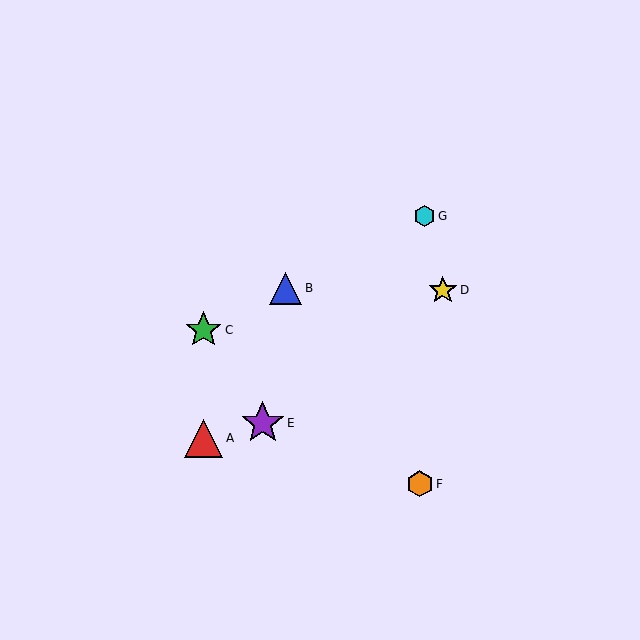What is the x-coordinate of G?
Object G is at x≈424.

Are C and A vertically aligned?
Yes, both are at x≈204.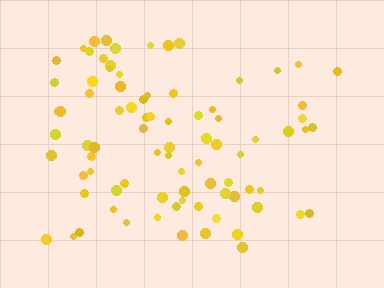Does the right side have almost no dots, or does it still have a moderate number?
Still a moderate number, just noticeably fewer than the left.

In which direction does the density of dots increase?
From right to left, with the left side densest.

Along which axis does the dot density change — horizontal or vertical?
Horizontal.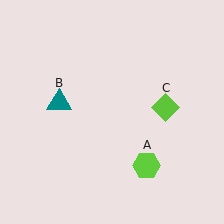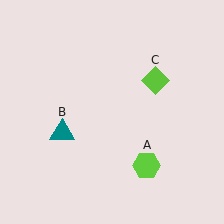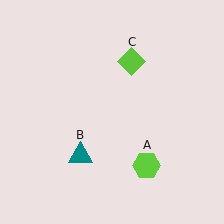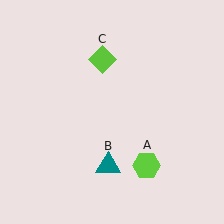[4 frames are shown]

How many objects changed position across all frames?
2 objects changed position: teal triangle (object B), lime diamond (object C).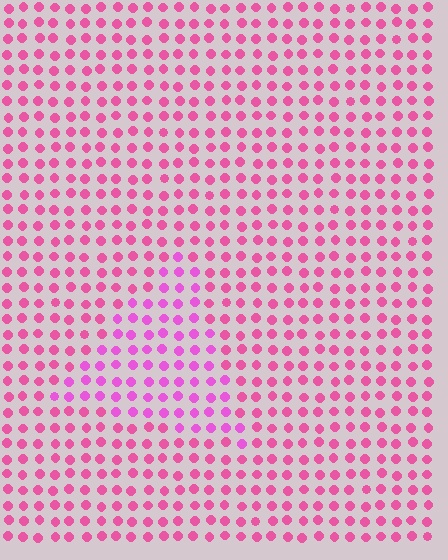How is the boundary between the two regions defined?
The boundary is defined purely by a slight shift in hue (about 23 degrees). Spacing, size, and orientation are identical on both sides.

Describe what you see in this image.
The image is filled with small pink elements in a uniform arrangement. A triangle-shaped region is visible where the elements are tinted to a slightly different hue, forming a subtle color boundary.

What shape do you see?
I see a triangle.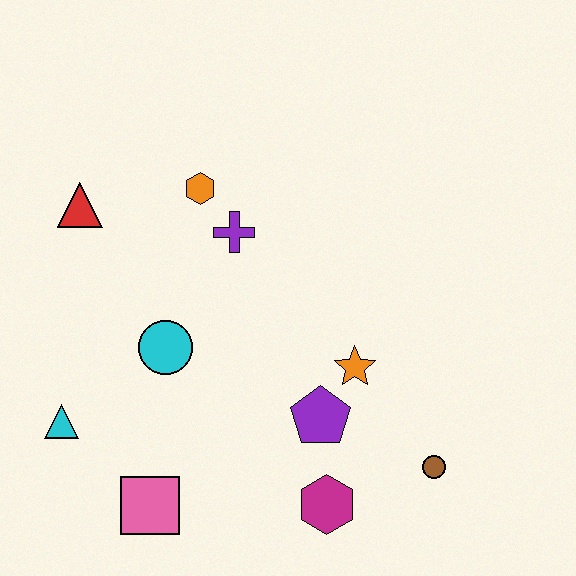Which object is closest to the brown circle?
The magenta hexagon is closest to the brown circle.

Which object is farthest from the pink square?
The orange hexagon is farthest from the pink square.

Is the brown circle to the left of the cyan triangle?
No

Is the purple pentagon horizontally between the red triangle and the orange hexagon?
No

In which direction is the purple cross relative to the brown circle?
The purple cross is above the brown circle.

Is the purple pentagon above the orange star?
No